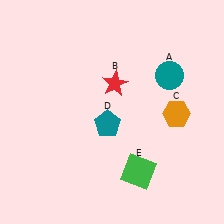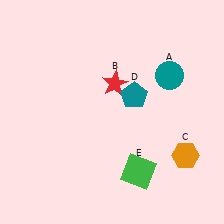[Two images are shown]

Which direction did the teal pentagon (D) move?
The teal pentagon (D) moved up.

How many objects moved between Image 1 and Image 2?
2 objects moved between the two images.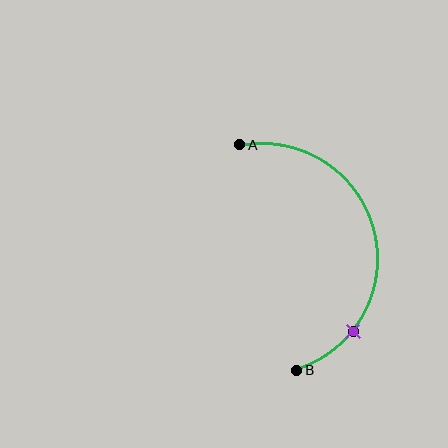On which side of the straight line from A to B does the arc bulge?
The arc bulges to the right of the straight line connecting A and B.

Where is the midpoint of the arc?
The arc midpoint is the point on the curve farthest from the straight line joining A and B. It sits to the right of that line.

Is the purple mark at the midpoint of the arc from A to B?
No. The purple mark lies on the arc but is closer to endpoint B. The arc midpoint would be at the point on the curve equidistant along the arc from both A and B.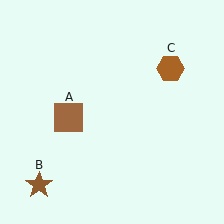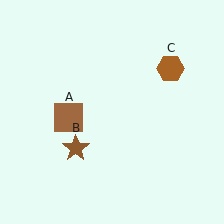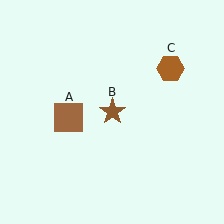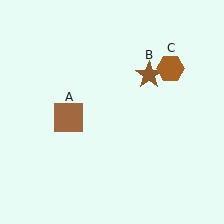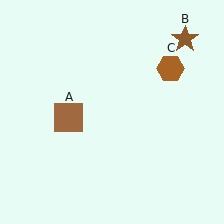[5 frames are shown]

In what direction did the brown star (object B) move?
The brown star (object B) moved up and to the right.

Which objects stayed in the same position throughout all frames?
Brown square (object A) and brown hexagon (object C) remained stationary.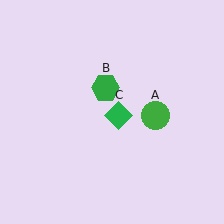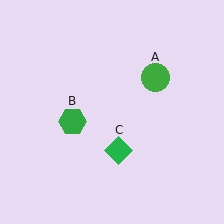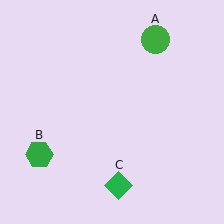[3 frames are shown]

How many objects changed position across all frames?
3 objects changed position: green circle (object A), green hexagon (object B), green diamond (object C).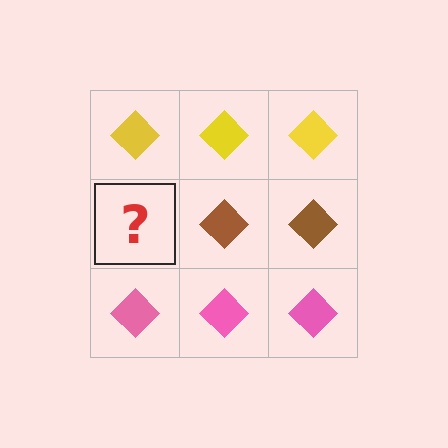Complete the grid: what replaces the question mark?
The question mark should be replaced with a brown diamond.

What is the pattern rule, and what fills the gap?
The rule is that each row has a consistent color. The gap should be filled with a brown diamond.